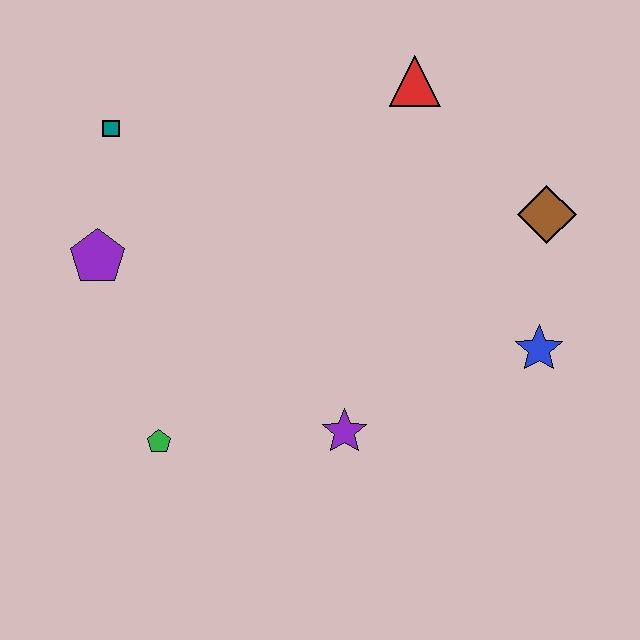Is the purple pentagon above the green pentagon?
Yes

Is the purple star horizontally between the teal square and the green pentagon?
No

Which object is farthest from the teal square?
The blue star is farthest from the teal square.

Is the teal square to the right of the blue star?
No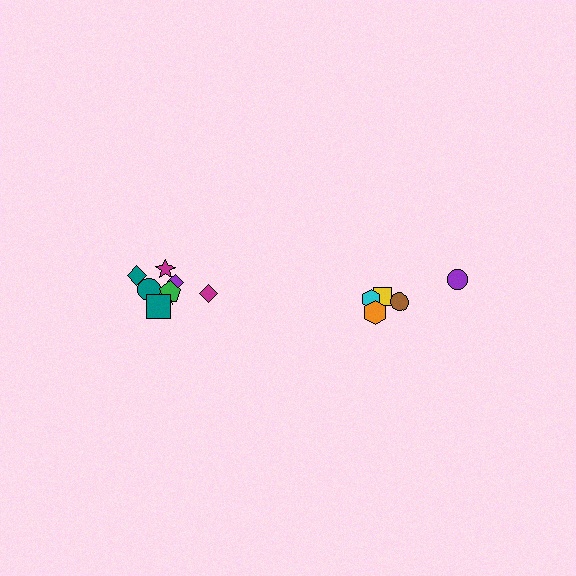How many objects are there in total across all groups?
There are 13 objects.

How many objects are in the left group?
There are 8 objects.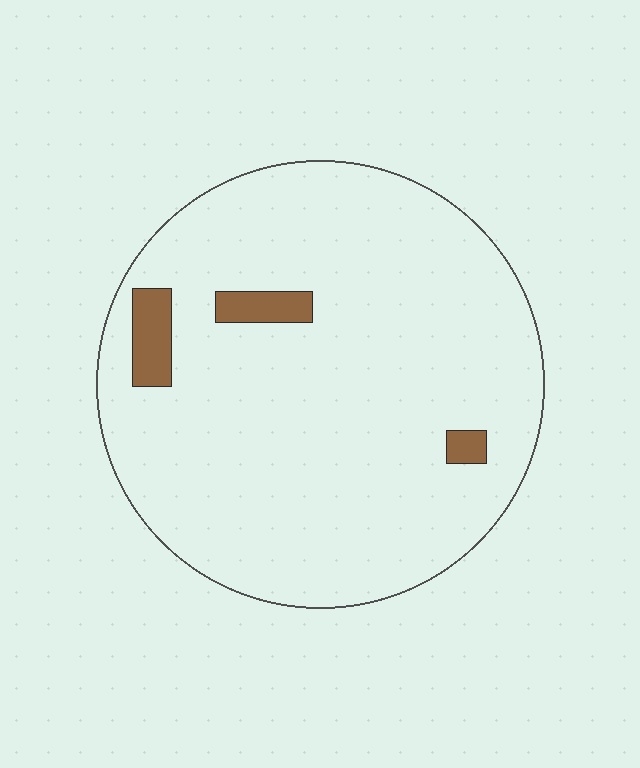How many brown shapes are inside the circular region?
3.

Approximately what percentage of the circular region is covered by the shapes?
Approximately 5%.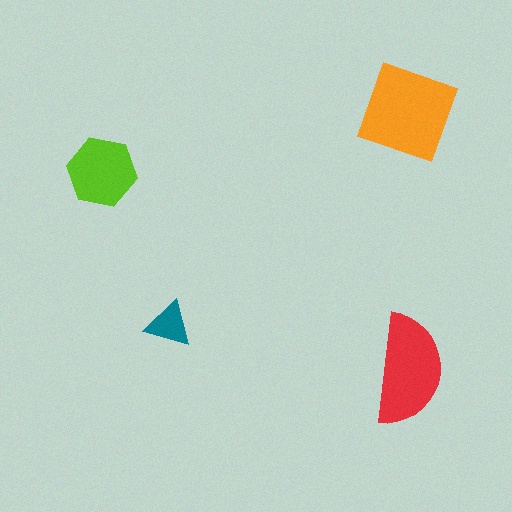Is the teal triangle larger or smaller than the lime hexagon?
Smaller.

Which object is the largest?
The orange diamond.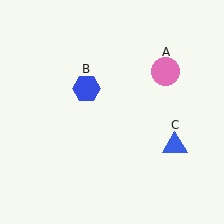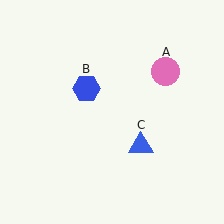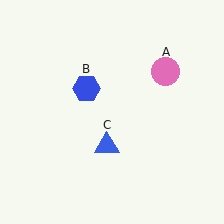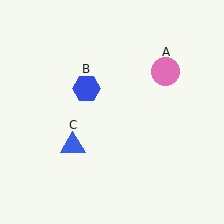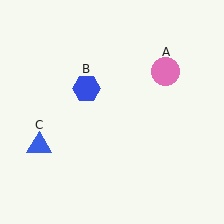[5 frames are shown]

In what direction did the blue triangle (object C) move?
The blue triangle (object C) moved left.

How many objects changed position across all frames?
1 object changed position: blue triangle (object C).